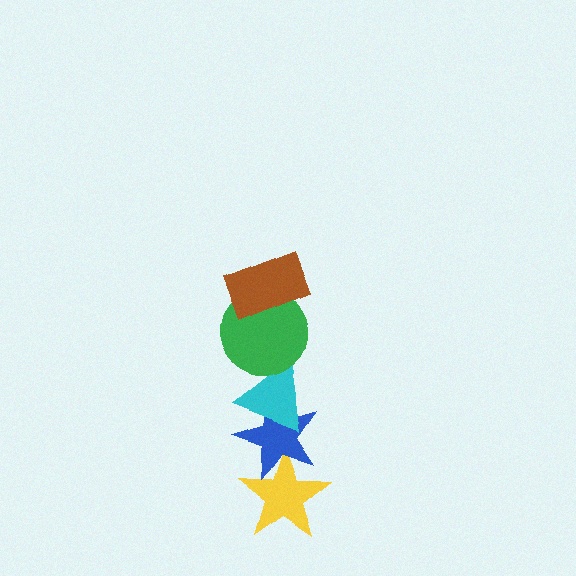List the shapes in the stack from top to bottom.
From top to bottom: the brown rectangle, the green circle, the cyan triangle, the blue star, the yellow star.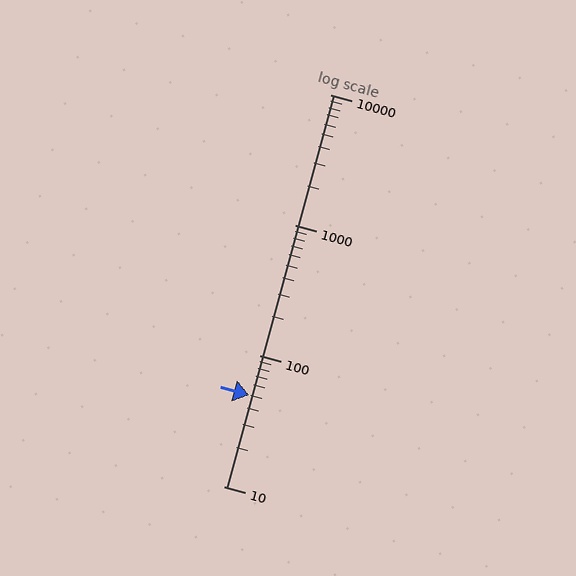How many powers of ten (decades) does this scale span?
The scale spans 3 decades, from 10 to 10000.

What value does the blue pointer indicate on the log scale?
The pointer indicates approximately 50.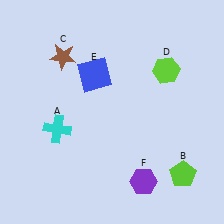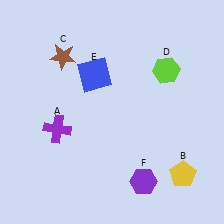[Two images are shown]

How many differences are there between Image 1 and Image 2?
There are 2 differences between the two images.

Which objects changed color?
A changed from cyan to purple. B changed from lime to yellow.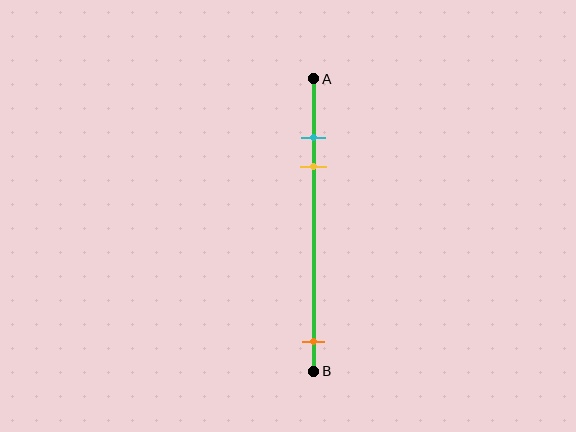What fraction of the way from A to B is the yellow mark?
The yellow mark is approximately 30% (0.3) of the way from A to B.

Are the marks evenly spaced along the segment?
No, the marks are not evenly spaced.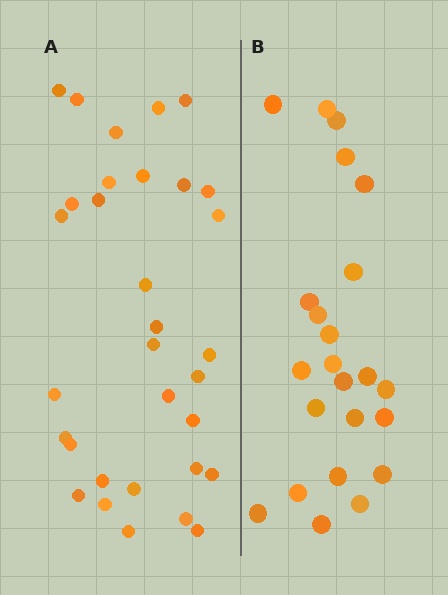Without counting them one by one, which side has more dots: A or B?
Region A (the left region) has more dots.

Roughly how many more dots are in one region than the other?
Region A has roughly 8 or so more dots than region B.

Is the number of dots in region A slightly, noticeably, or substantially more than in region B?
Region A has noticeably more, but not dramatically so. The ratio is roughly 1.4 to 1.